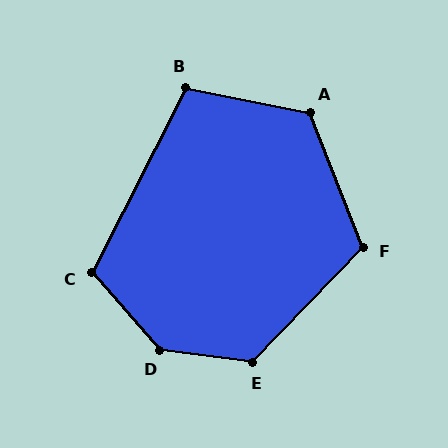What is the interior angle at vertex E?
Approximately 126 degrees (obtuse).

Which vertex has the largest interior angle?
D, at approximately 139 degrees.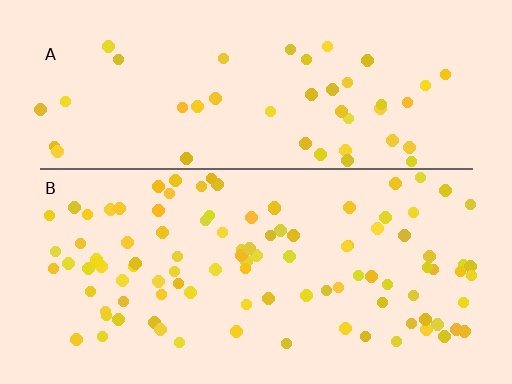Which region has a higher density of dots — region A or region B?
B (the bottom).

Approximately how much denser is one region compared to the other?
Approximately 2.2× — region B over region A.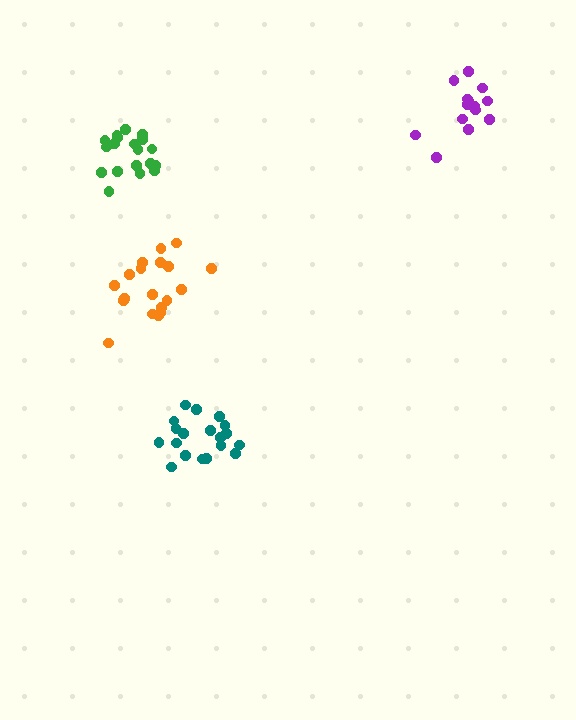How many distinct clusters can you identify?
There are 4 distinct clusters.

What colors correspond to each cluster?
The clusters are colored: green, orange, purple, teal.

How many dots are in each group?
Group 1: 19 dots, Group 2: 19 dots, Group 3: 14 dots, Group 4: 19 dots (71 total).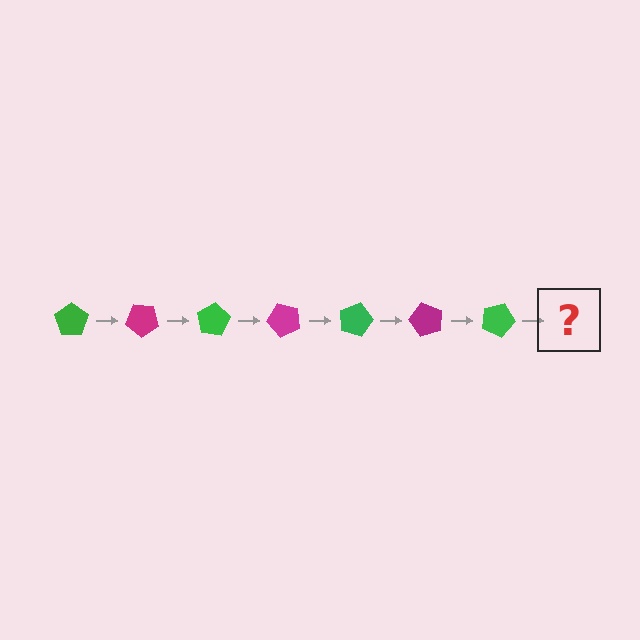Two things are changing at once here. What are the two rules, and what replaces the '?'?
The two rules are that it rotates 40 degrees each step and the color cycles through green and magenta. The '?' should be a magenta pentagon, rotated 280 degrees from the start.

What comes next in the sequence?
The next element should be a magenta pentagon, rotated 280 degrees from the start.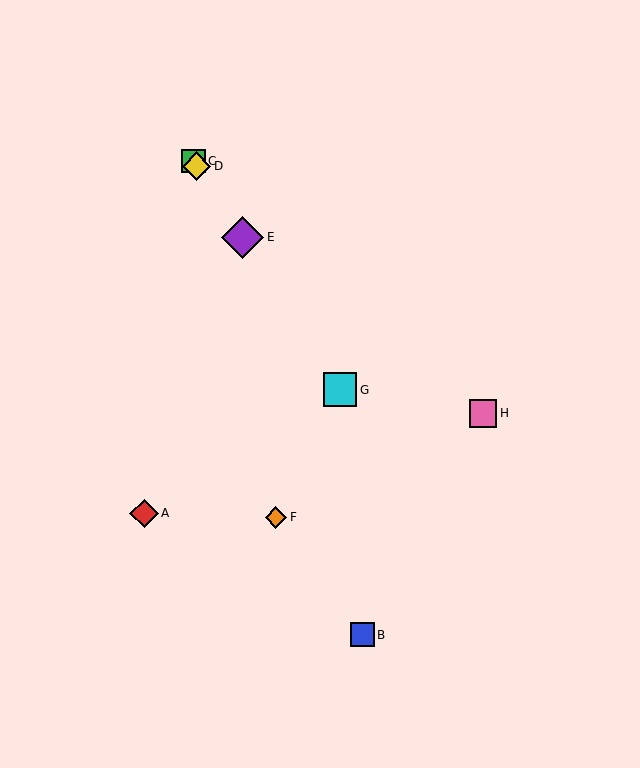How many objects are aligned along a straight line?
4 objects (C, D, E, G) are aligned along a straight line.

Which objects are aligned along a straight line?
Objects C, D, E, G are aligned along a straight line.